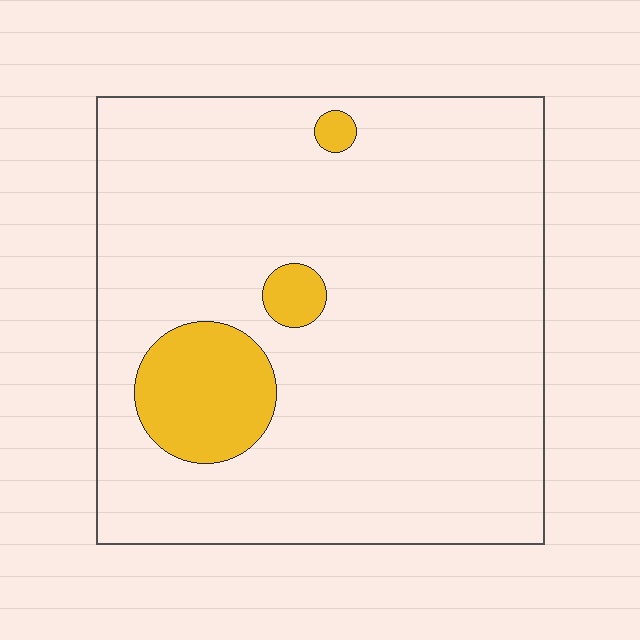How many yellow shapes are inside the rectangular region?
3.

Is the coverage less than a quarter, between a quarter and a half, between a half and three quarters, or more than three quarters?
Less than a quarter.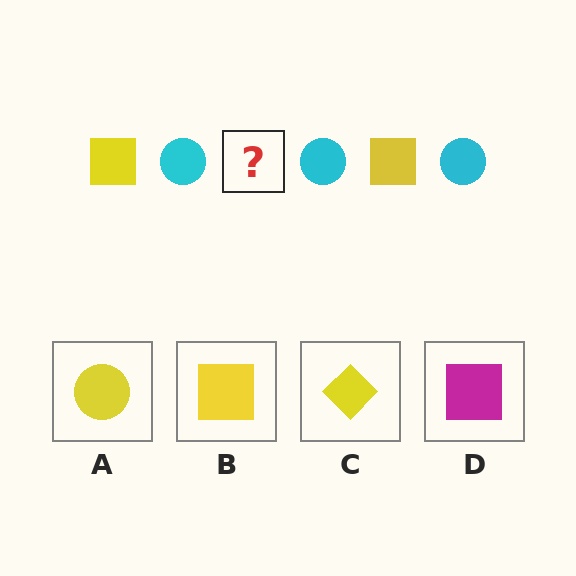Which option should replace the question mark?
Option B.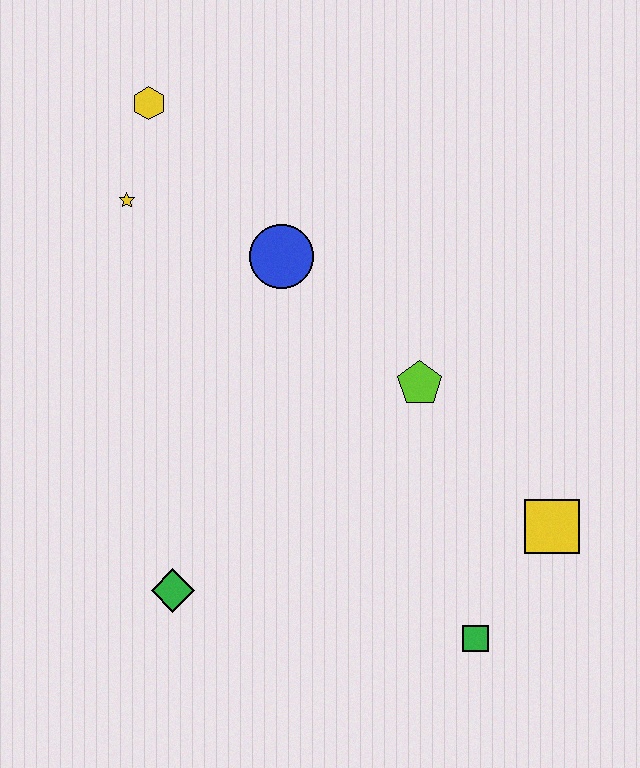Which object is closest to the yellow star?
The yellow hexagon is closest to the yellow star.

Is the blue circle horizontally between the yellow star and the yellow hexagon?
No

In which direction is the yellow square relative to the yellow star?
The yellow square is to the right of the yellow star.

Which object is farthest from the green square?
The yellow hexagon is farthest from the green square.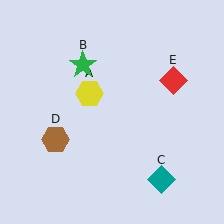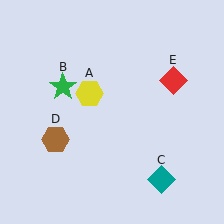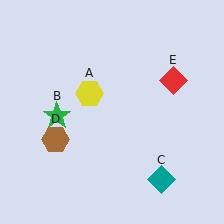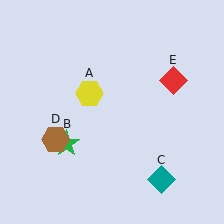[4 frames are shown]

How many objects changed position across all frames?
1 object changed position: green star (object B).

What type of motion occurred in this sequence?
The green star (object B) rotated counterclockwise around the center of the scene.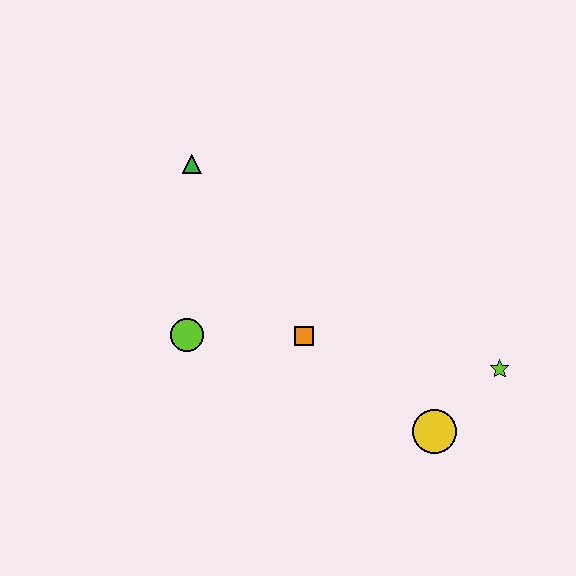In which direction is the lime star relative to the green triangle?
The lime star is to the right of the green triangle.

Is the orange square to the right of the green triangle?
Yes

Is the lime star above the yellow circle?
Yes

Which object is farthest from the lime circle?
The lime star is farthest from the lime circle.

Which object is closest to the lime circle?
The orange square is closest to the lime circle.